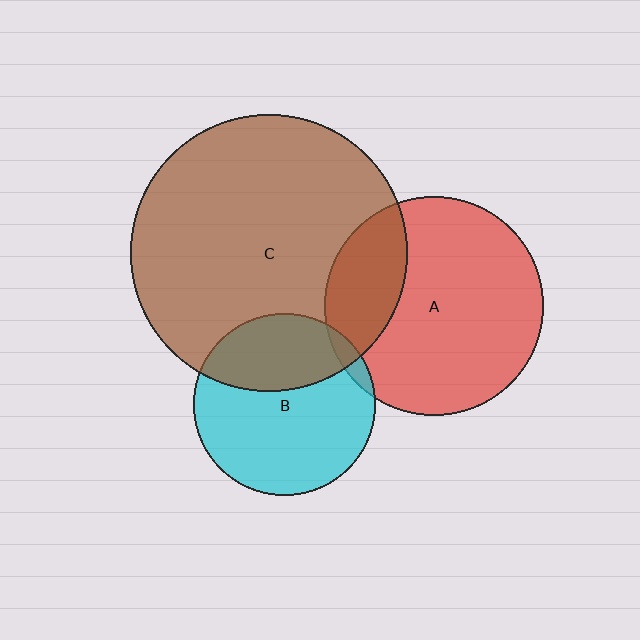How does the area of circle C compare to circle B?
Approximately 2.3 times.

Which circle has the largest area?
Circle C (brown).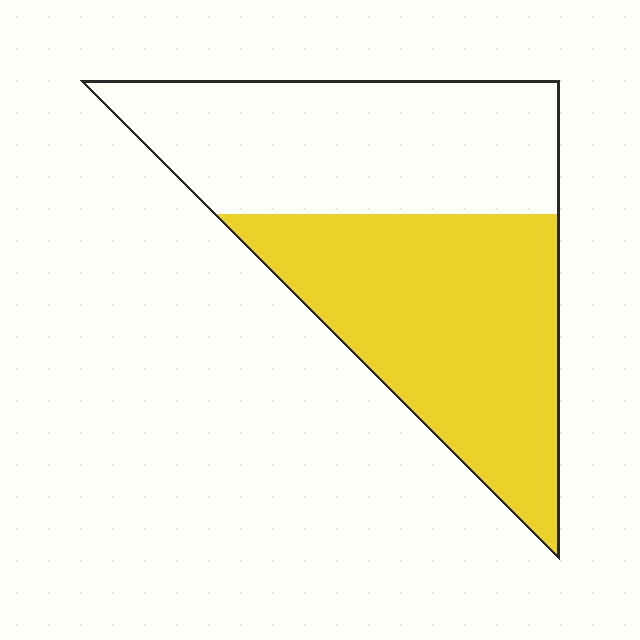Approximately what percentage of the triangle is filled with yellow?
Approximately 50%.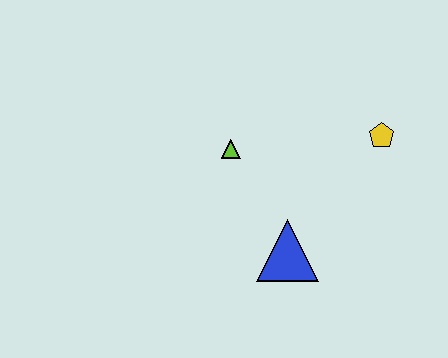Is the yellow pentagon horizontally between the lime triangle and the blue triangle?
No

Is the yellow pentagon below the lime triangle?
No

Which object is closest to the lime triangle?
The blue triangle is closest to the lime triangle.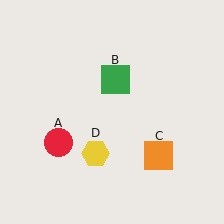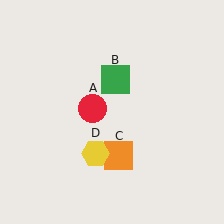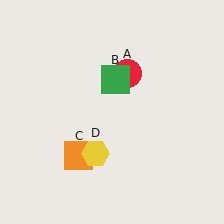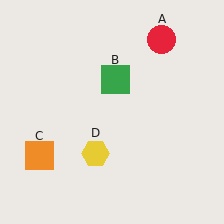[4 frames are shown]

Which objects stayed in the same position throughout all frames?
Green square (object B) and yellow hexagon (object D) remained stationary.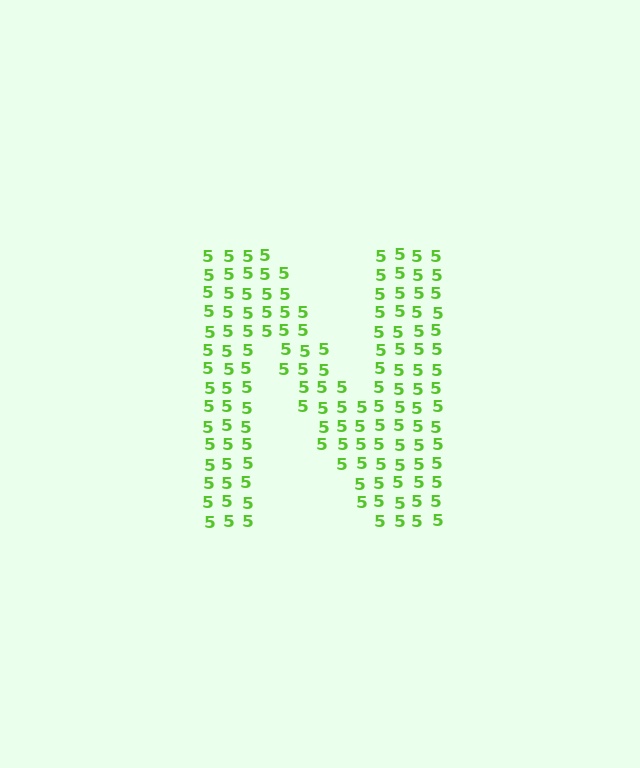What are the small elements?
The small elements are digit 5's.